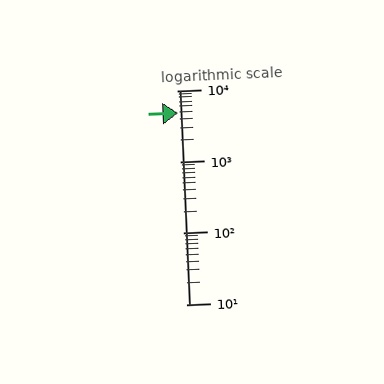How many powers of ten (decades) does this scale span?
The scale spans 3 decades, from 10 to 10000.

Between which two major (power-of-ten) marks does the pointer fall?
The pointer is between 1000 and 10000.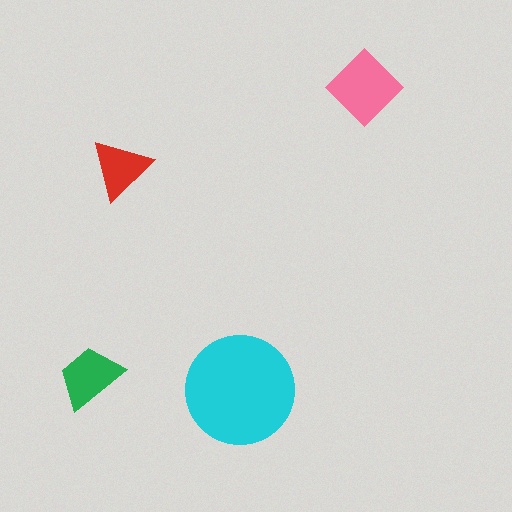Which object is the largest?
The cyan circle.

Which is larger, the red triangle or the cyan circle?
The cyan circle.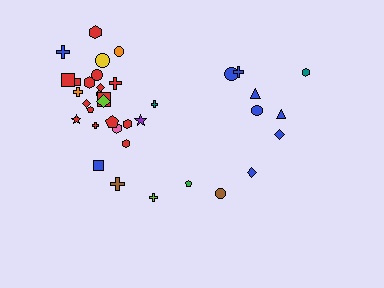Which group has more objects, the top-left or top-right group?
The top-left group.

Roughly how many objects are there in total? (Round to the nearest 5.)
Roughly 35 objects in total.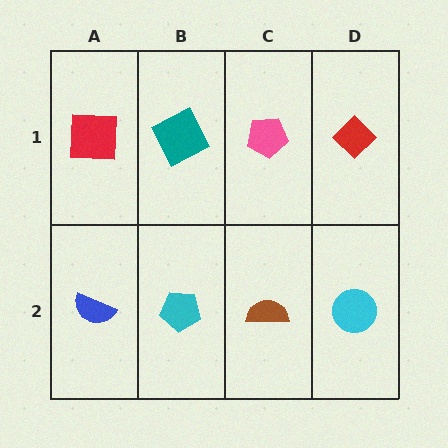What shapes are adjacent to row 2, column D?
A red diamond (row 1, column D), a brown semicircle (row 2, column C).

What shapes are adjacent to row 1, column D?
A cyan circle (row 2, column D), a pink pentagon (row 1, column C).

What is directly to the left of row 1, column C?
A teal square.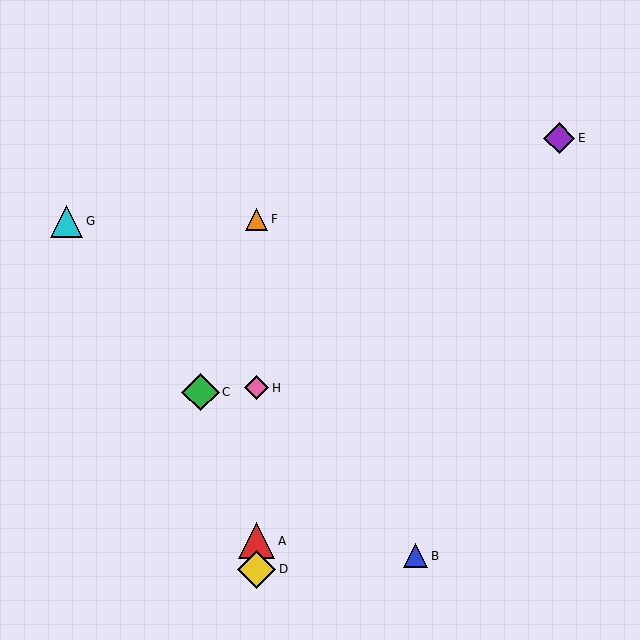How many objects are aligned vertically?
4 objects (A, D, F, H) are aligned vertically.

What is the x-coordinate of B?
Object B is at x≈416.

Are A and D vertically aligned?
Yes, both are at x≈257.